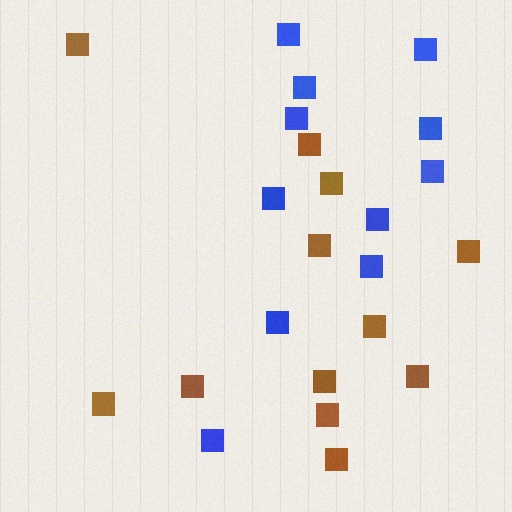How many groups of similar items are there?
There are 2 groups: one group of brown squares (12) and one group of blue squares (11).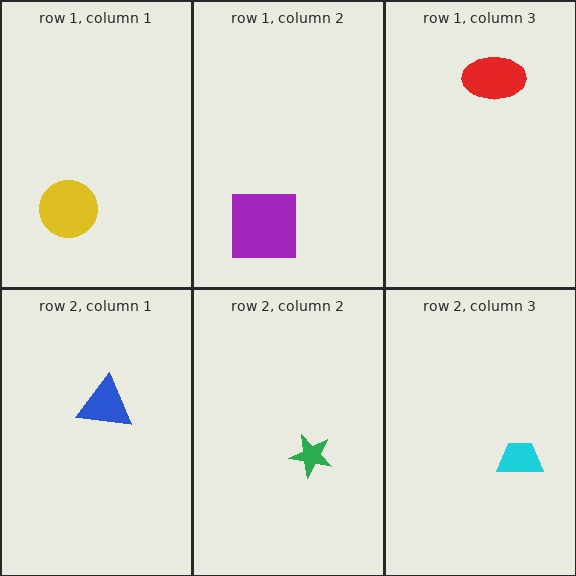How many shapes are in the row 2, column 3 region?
1.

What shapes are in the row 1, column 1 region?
The yellow circle.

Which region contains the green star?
The row 2, column 2 region.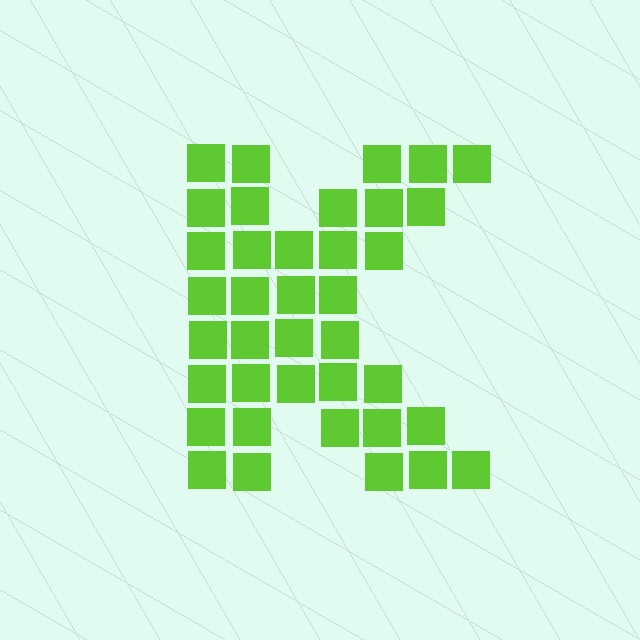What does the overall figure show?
The overall figure shows the letter K.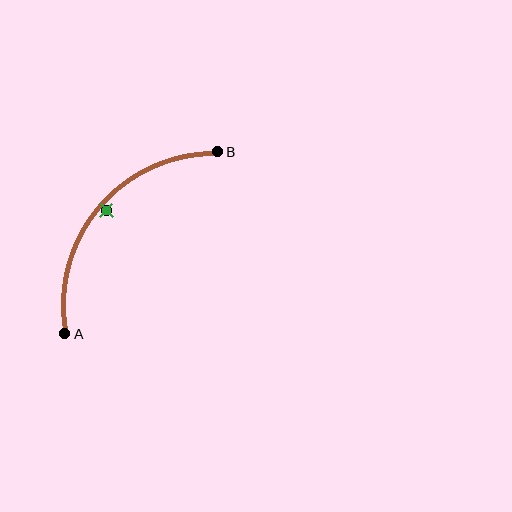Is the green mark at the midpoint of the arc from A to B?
No — the green mark does not lie on the arc at all. It sits slightly inside the curve.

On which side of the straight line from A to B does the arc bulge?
The arc bulges above and to the left of the straight line connecting A and B.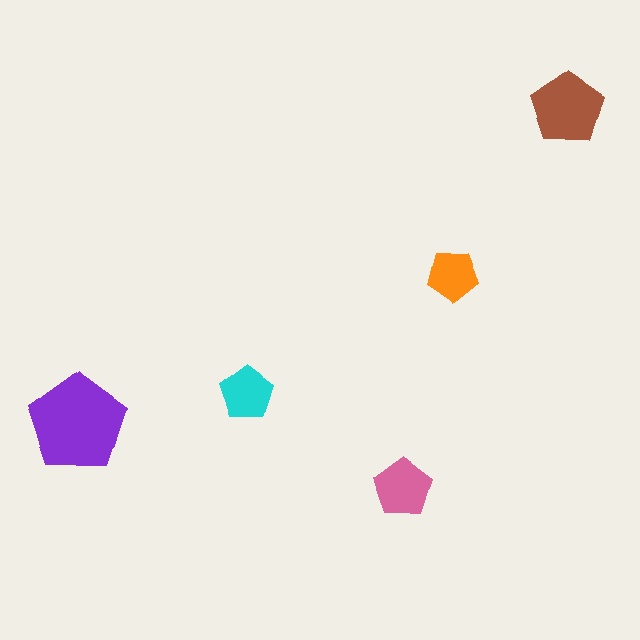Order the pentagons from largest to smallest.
the purple one, the brown one, the pink one, the cyan one, the orange one.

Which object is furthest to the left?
The purple pentagon is leftmost.